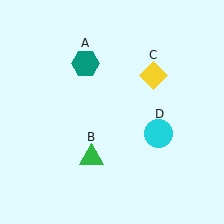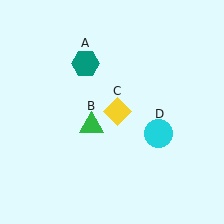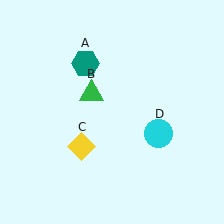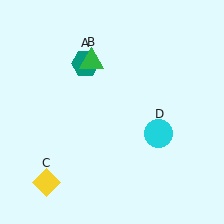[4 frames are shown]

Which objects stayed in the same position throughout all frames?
Teal hexagon (object A) and cyan circle (object D) remained stationary.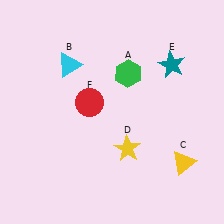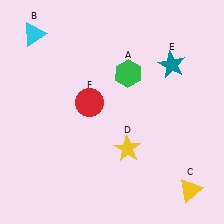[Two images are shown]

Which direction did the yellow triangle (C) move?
The yellow triangle (C) moved down.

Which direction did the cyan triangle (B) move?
The cyan triangle (B) moved left.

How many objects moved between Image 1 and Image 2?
2 objects moved between the two images.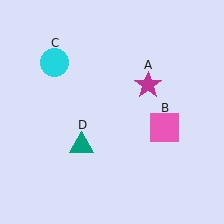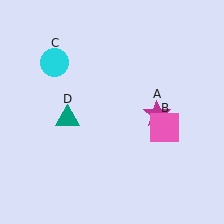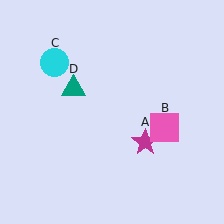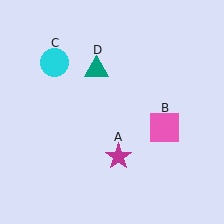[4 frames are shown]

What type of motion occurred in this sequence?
The magenta star (object A), teal triangle (object D) rotated clockwise around the center of the scene.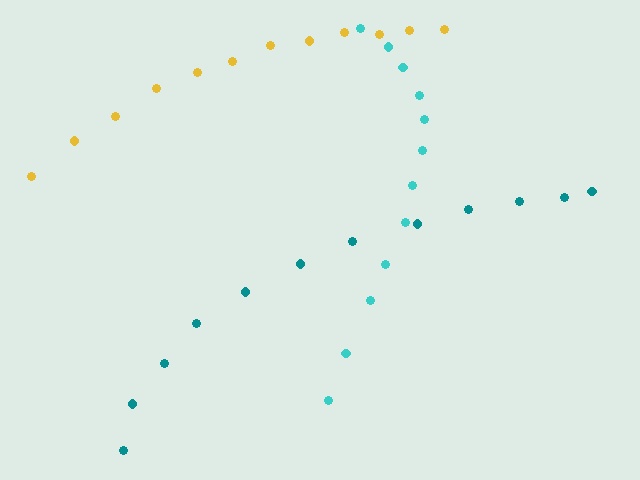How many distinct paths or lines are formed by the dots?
There are 3 distinct paths.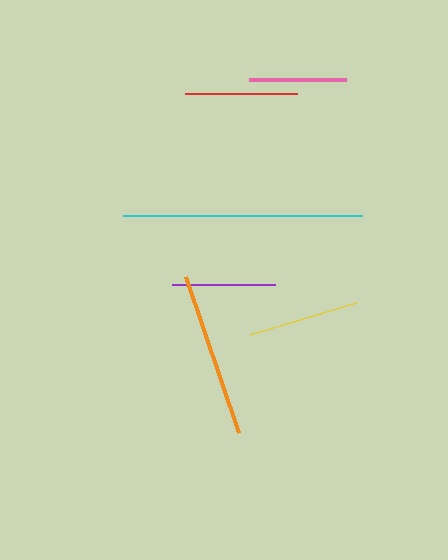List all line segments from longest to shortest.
From longest to shortest: cyan, orange, red, yellow, purple, pink.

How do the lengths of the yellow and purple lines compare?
The yellow and purple lines are approximately the same length.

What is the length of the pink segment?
The pink segment is approximately 97 pixels long.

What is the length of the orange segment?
The orange segment is approximately 165 pixels long.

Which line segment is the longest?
The cyan line is the longest at approximately 239 pixels.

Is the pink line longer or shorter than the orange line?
The orange line is longer than the pink line.